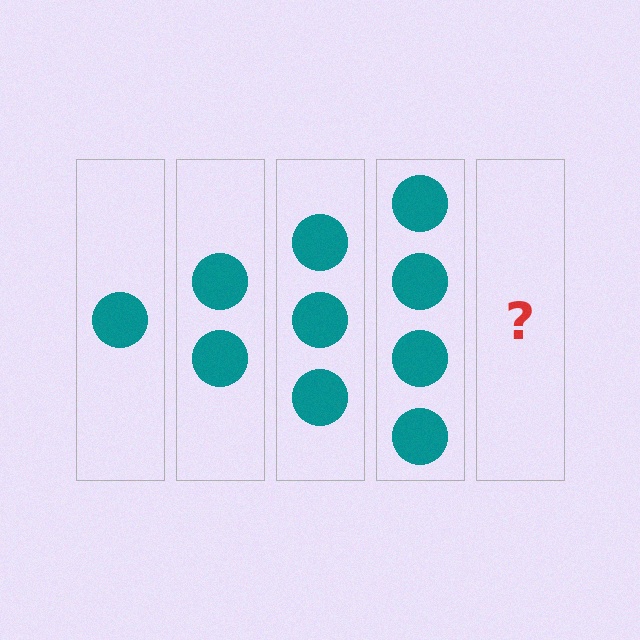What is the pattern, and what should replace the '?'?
The pattern is that each step adds one more circle. The '?' should be 5 circles.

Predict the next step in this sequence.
The next step is 5 circles.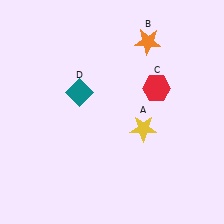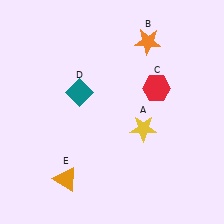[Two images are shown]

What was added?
An orange triangle (E) was added in Image 2.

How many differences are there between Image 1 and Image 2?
There is 1 difference between the two images.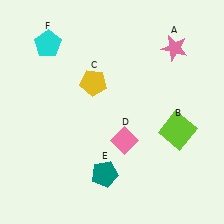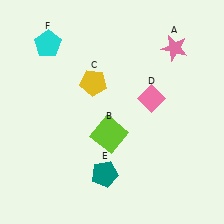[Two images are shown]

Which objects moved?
The objects that moved are: the lime square (B), the pink diamond (D).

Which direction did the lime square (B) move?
The lime square (B) moved left.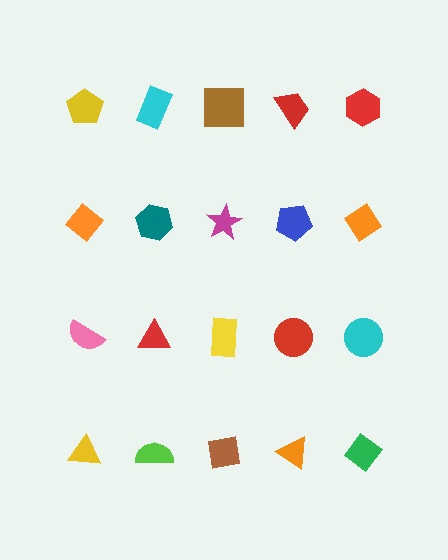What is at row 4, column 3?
A brown square.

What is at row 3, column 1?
A pink semicircle.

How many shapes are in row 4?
5 shapes.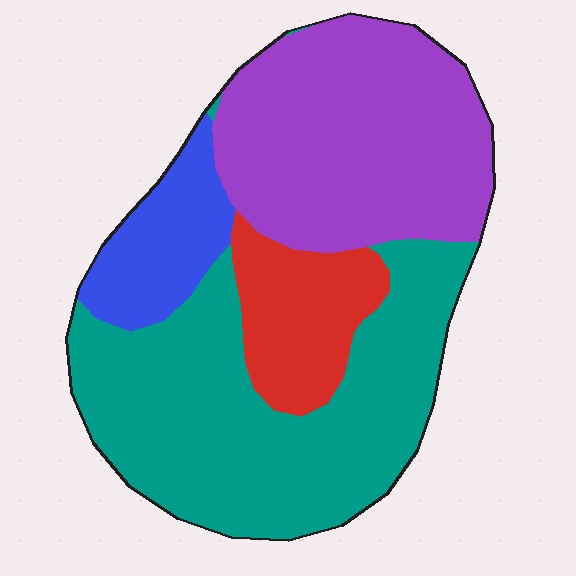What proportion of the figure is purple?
Purple covers about 35% of the figure.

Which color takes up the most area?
Teal, at roughly 45%.